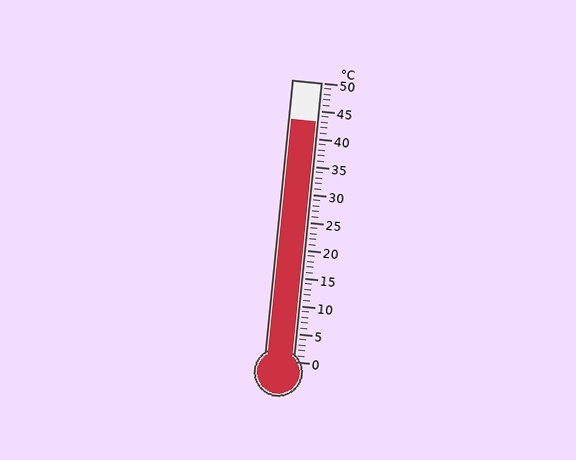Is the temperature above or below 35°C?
The temperature is above 35°C.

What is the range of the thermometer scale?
The thermometer scale ranges from 0°C to 50°C.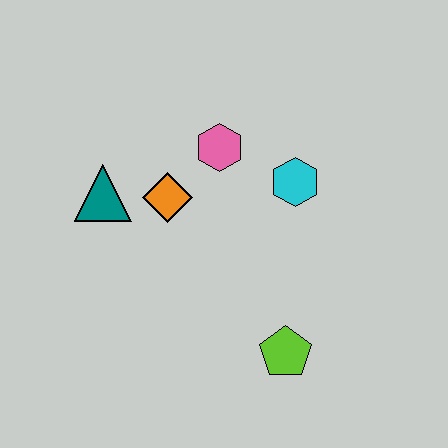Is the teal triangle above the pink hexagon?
No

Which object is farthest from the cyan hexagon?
The teal triangle is farthest from the cyan hexagon.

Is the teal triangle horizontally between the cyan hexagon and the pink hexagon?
No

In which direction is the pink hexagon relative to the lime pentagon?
The pink hexagon is above the lime pentagon.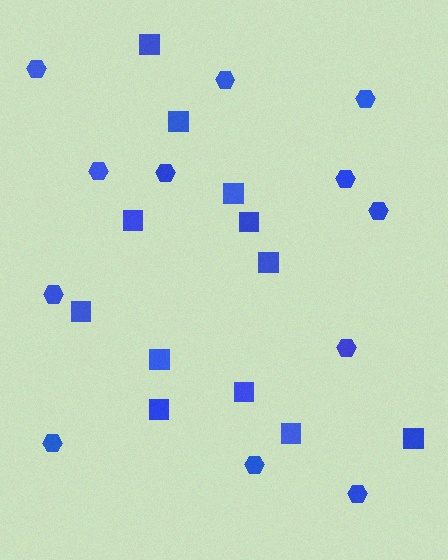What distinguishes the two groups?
There are 2 groups: one group of hexagons (12) and one group of squares (12).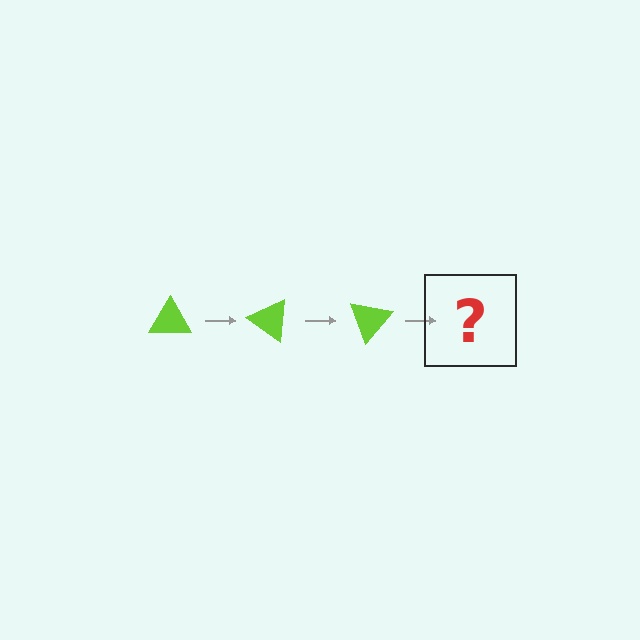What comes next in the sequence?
The next element should be a lime triangle rotated 105 degrees.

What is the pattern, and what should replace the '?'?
The pattern is that the triangle rotates 35 degrees each step. The '?' should be a lime triangle rotated 105 degrees.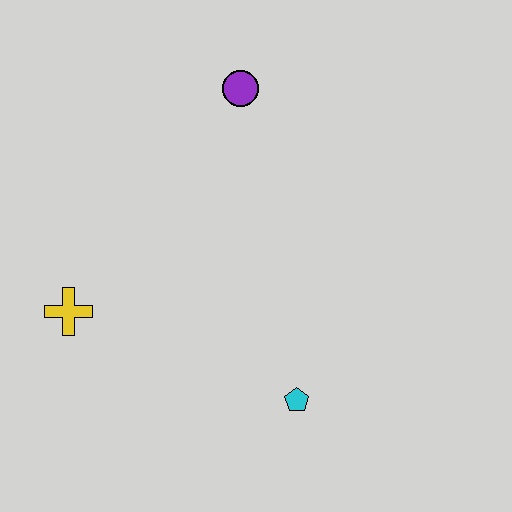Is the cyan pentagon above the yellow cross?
No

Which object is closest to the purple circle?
The yellow cross is closest to the purple circle.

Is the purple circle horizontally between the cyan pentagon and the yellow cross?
Yes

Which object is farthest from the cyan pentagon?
The purple circle is farthest from the cyan pentagon.